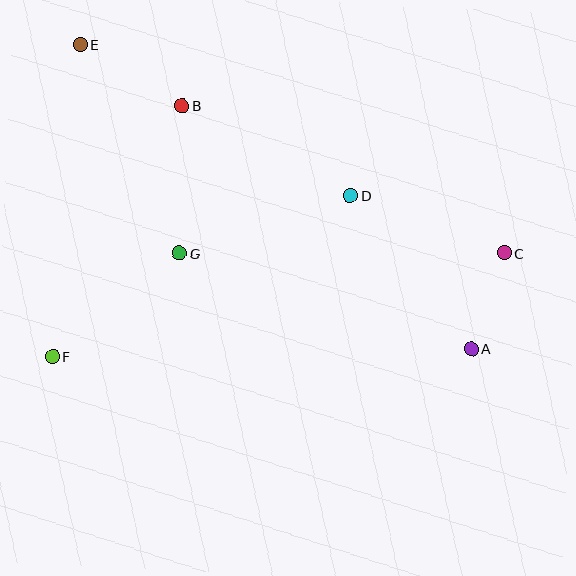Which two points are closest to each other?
Points A and C are closest to each other.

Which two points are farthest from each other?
Points A and E are farthest from each other.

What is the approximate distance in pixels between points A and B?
The distance between A and B is approximately 378 pixels.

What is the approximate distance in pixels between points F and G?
The distance between F and G is approximately 164 pixels.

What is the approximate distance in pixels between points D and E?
The distance between D and E is approximately 309 pixels.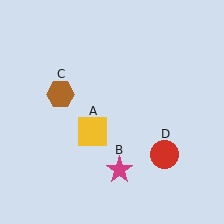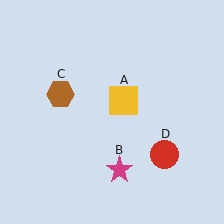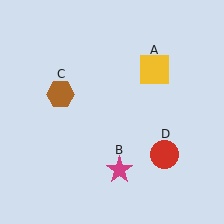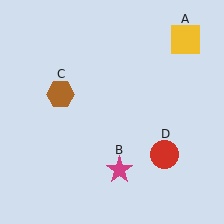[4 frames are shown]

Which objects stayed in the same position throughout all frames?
Magenta star (object B) and brown hexagon (object C) and red circle (object D) remained stationary.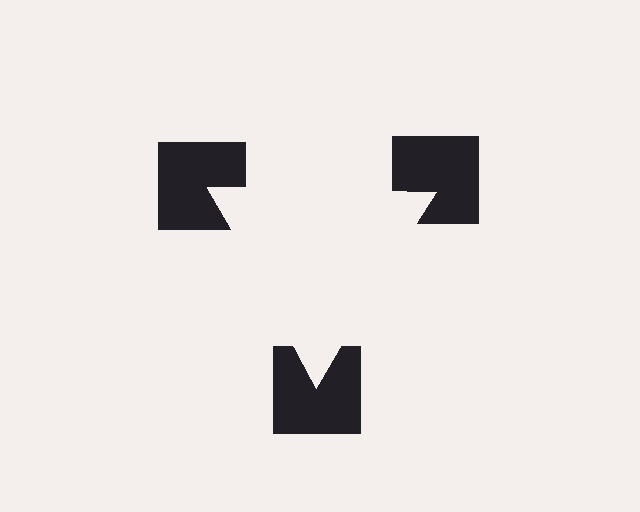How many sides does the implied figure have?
3 sides.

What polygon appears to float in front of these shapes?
An illusory triangle — its edges are inferred from the aligned wedge cuts in the notched squares, not physically drawn.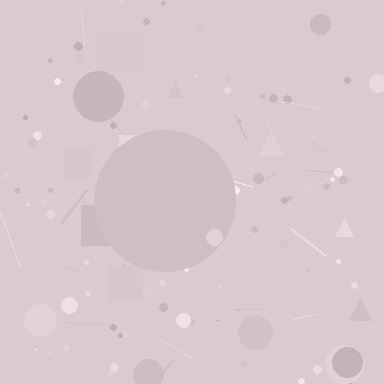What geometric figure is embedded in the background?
A circle is embedded in the background.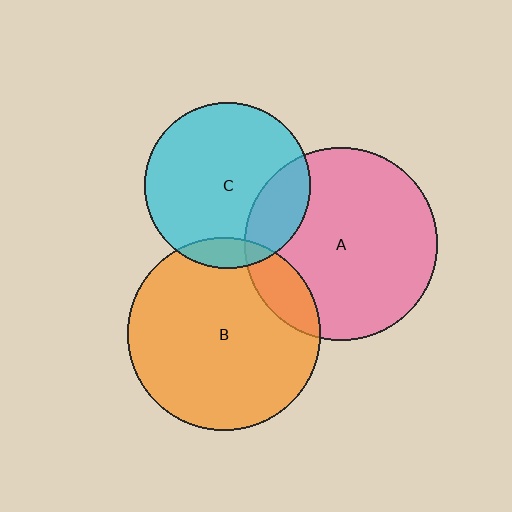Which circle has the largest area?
Circle A (pink).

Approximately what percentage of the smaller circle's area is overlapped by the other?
Approximately 20%.